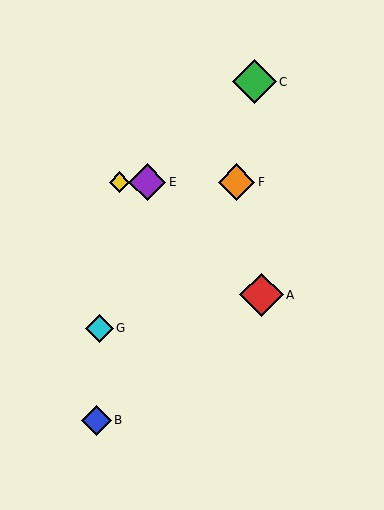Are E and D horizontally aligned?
Yes, both are at y≈182.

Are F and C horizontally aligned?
No, F is at y≈182 and C is at y≈82.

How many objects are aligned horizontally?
3 objects (D, E, F) are aligned horizontally.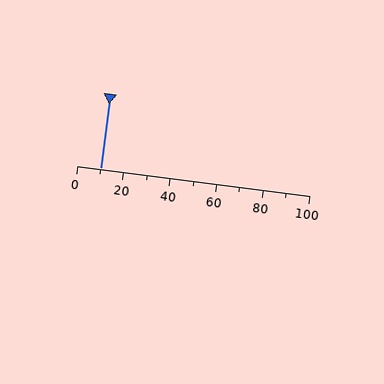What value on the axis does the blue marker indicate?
The marker indicates approximately 10.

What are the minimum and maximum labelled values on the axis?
The axis runs from 0 to 100.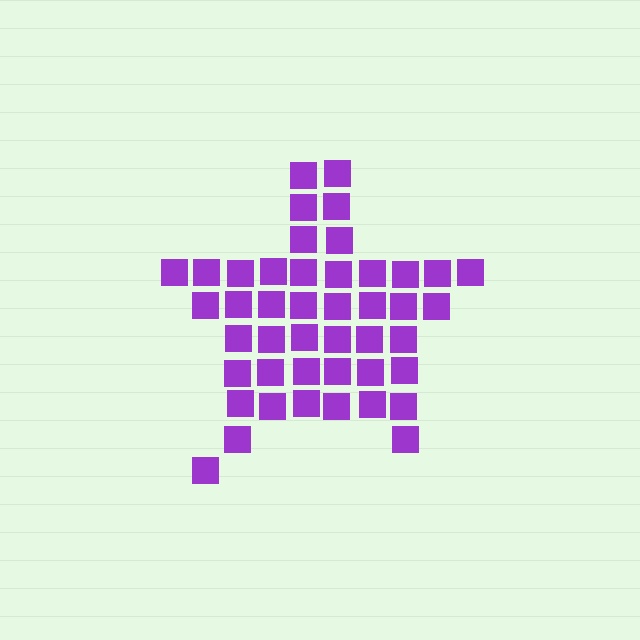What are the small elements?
The small elements are squares.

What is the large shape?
The large shape is a star.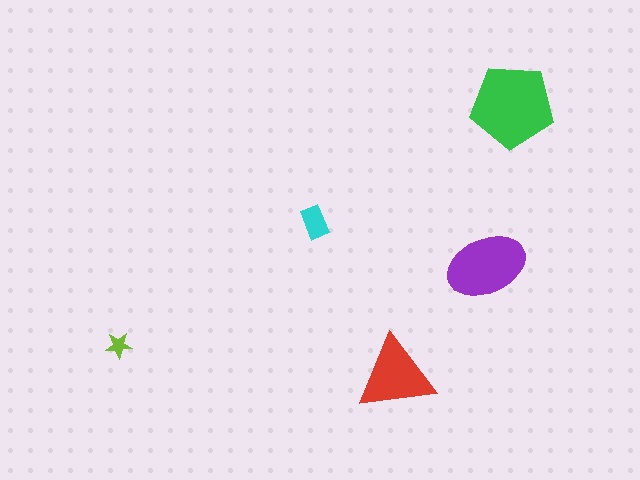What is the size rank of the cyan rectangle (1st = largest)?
4th.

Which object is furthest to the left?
The lime star is leftmost.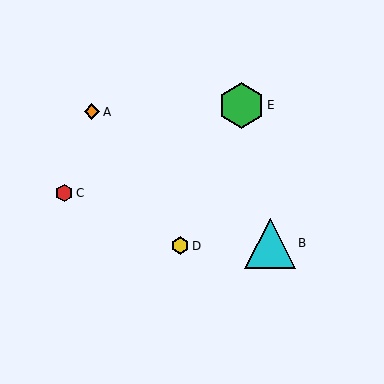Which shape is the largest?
The cyan triangle (labeled B) is the largest.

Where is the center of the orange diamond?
The center of the orange diamond is at (92, 112).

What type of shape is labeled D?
Shape D is a yellow hexagon.